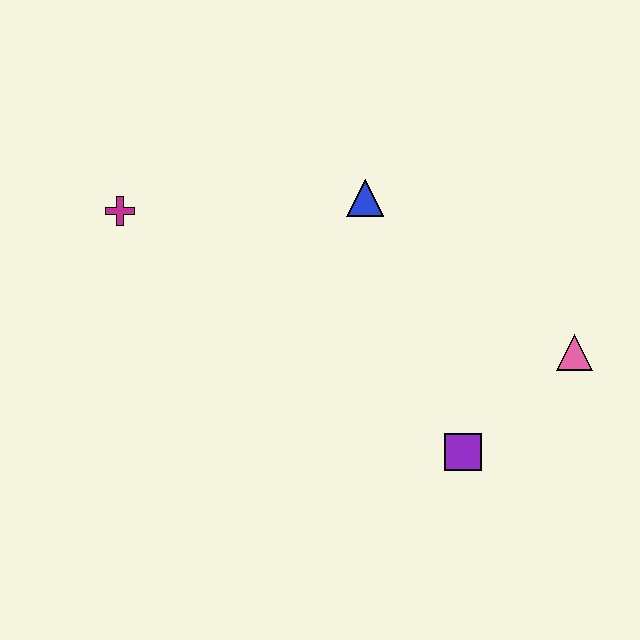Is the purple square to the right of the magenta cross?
Yes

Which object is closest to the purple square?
The pink triangle is closest to the purple square.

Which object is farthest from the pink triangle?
The magenta cross is farthest from the pink triangle.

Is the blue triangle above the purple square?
Yes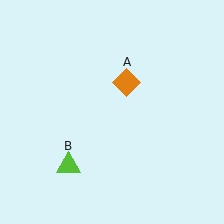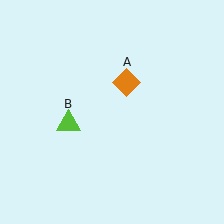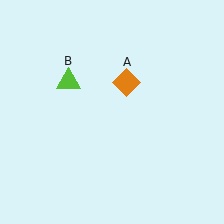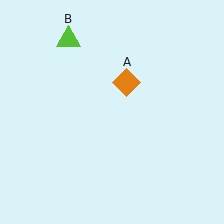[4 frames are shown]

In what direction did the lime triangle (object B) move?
The lime triangle (object B) moved up.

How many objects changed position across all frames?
1 object changed position: lime triangle (object B).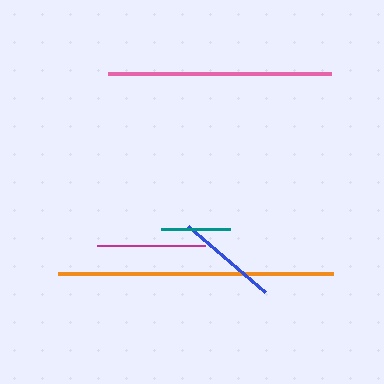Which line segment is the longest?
The orange line is the longest at approximately 275 pixels.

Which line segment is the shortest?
The teal line is the shortest at approximately 68 pixels.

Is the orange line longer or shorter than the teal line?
The orange line is longer than the teal line.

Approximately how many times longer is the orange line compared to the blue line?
The orange line is approximately 2.7 times the length of the blue line.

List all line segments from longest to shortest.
From longest to shortest: orange, pink, magenta, blue, teal.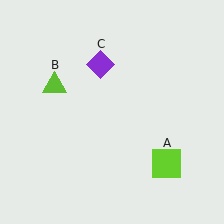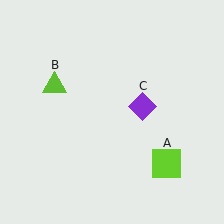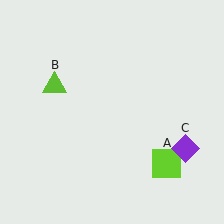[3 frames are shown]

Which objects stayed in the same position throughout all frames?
Lime square (object A) and lime triangle (object B) remained stationary.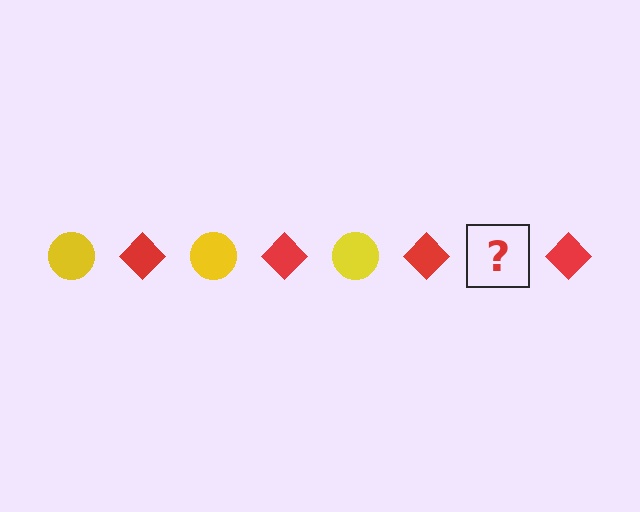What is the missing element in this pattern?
The missing element is a yellow circle.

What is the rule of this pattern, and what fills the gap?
The rule is that the pattern alternates between yellow circle and red diamond. The gap should be filled with a yellow circle.